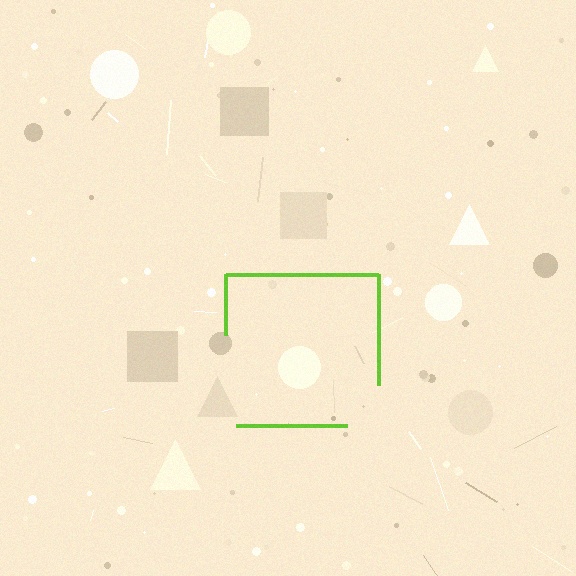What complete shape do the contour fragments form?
The contour fragments form a square.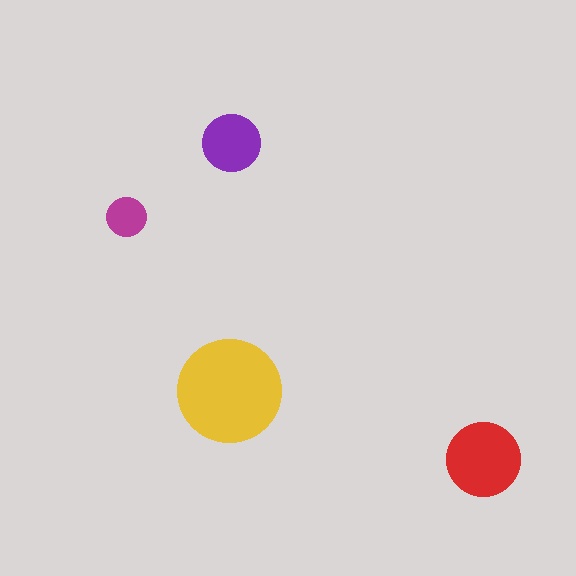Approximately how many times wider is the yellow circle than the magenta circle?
About 2.5 times wider.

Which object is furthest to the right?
The red circle is rightmost.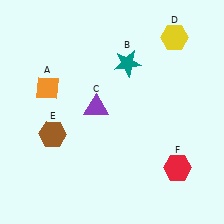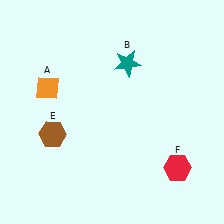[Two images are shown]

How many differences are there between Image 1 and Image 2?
There are 2 differences between the two images.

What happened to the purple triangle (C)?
The purple triangle (C) was removed in Image 2. It was in the top-left area of Image 1.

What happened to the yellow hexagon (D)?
The yellow hexagon (D) was removed in Image 2. It was in the top-right area of Image 1.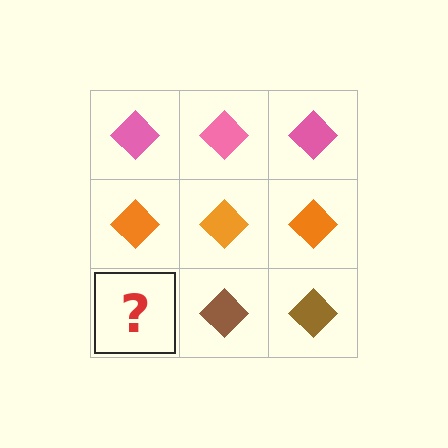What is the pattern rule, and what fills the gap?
The rule is that each row has a consistent color. The gap should be filled with a brown diamond.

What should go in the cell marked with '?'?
The missing cell should contain a brown diamond.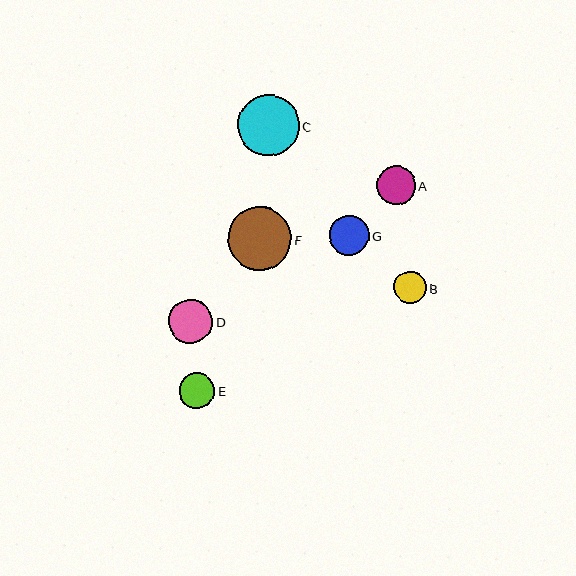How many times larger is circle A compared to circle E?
Circle A is approximately 1.1 times the size of circle E.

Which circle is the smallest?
Circle B is the smallest with a size of approximately 32 pixels.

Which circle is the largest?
Circle F is the largest with a size of approximately 64 pixels.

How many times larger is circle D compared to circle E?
Circle D is approximately 1.3 times the size of circle E.